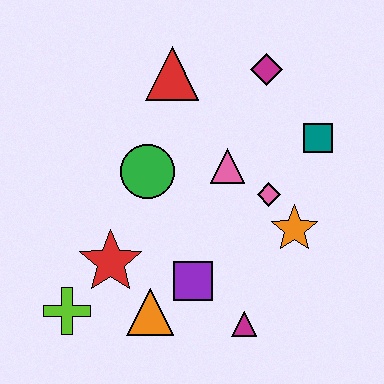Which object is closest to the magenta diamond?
The teal square is closest to the magenta diamond.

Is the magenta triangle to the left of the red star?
No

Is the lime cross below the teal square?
Yes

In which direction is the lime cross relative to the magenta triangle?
The lime cross is to the left of the magenta triangle.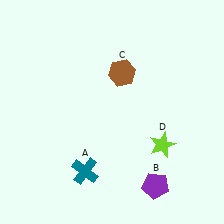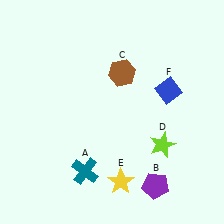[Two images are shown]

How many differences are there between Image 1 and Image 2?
There are 2 differences between the two images.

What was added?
A yellow star (E), a blue diamond (F) were added in Image 2.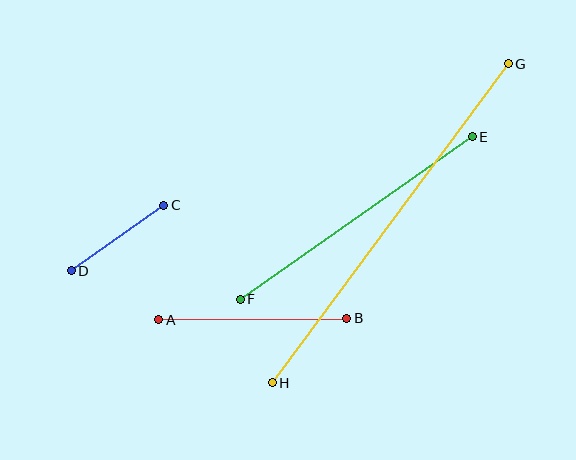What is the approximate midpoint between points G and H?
The midpoint is at approximately (390, 223) pixels.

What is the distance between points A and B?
The distance is approximately 188 pixels.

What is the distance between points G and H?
The distance is approximately 397 pixels.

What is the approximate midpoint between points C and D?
The midpoint is at approximately (117, 238) pixels.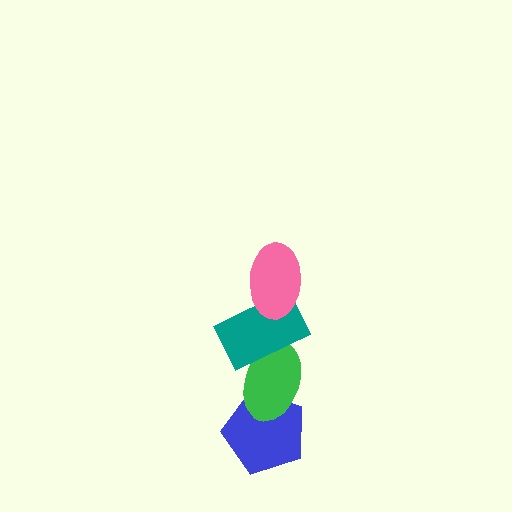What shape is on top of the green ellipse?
The teal rectangle is on top of the green ellipse.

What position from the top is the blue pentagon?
The blue pentagon is 4th from the top.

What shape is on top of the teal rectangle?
The pink ellipse is on top of the teal rectangle.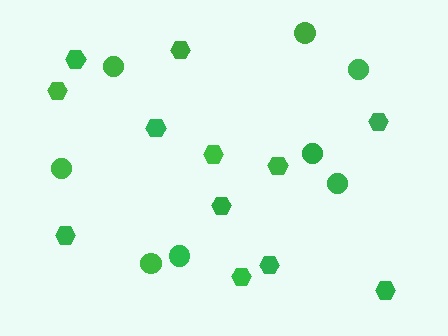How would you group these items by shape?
There are 2 groups: one group of hexagons (12) and one group of circles (8).